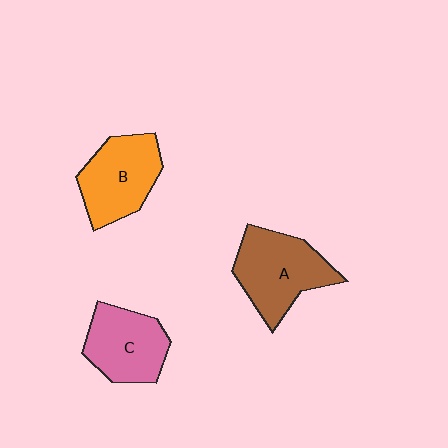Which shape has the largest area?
Shape A (brown).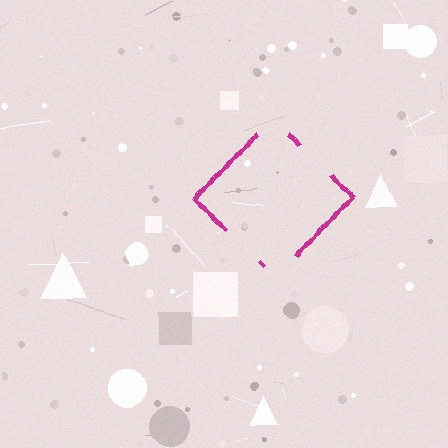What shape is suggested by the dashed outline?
The dashed outline suggests a diamond.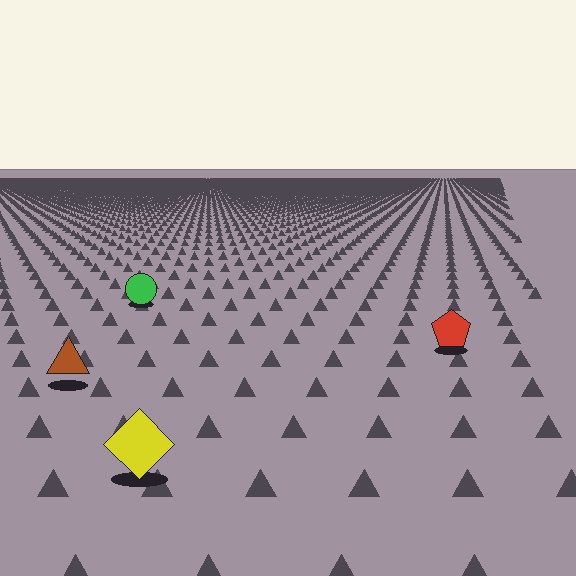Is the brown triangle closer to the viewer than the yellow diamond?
No. The yellow diamond is closer — you can tell from the texture gradient: the ground texture is coarser near it.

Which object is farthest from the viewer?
The green circle is farthest from the viewer. It appears smaller and the ground texture around it is denser.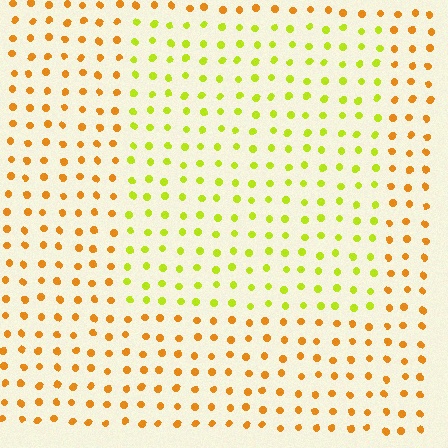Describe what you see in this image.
The image is filled with small orange elements in a uniform arrangement. A rectangle-shaped region is visible where the elements are tinted to a slightly different hue, forming a subtle color boundary.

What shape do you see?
I see a rectangle.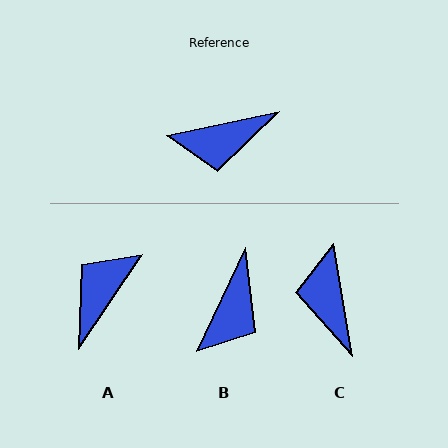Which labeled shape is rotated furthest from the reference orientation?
A, about 136 degrees away.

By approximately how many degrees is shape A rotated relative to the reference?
Approximately 136 degrees clockwise.